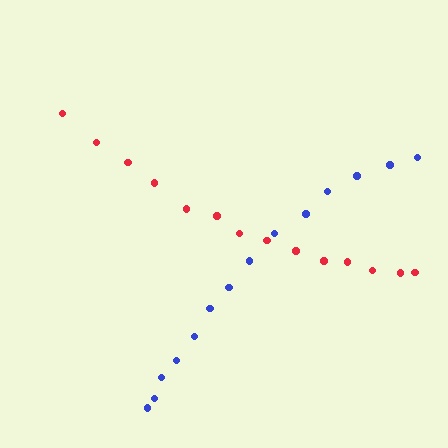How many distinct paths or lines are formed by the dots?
There are 2 distinct paths.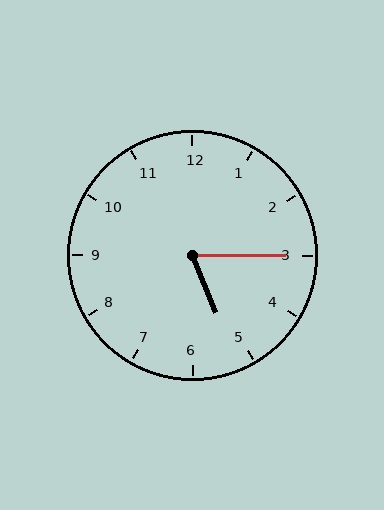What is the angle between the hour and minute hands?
Approximately 68 degrees.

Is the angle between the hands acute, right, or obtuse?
It is acute.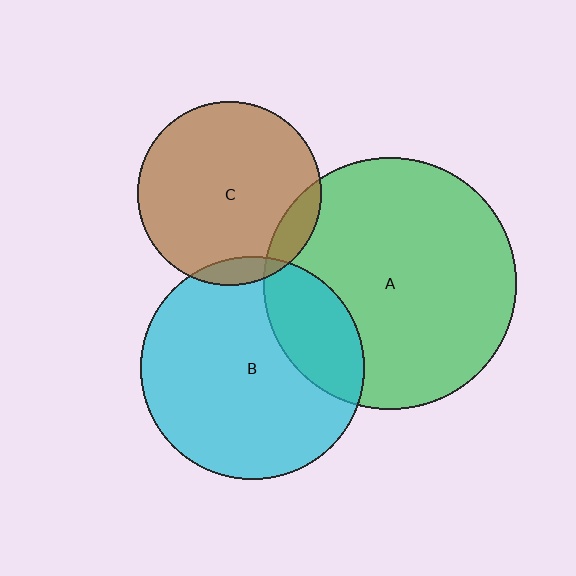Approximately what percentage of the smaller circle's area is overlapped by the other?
Approximately 5%.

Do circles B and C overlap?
Yes.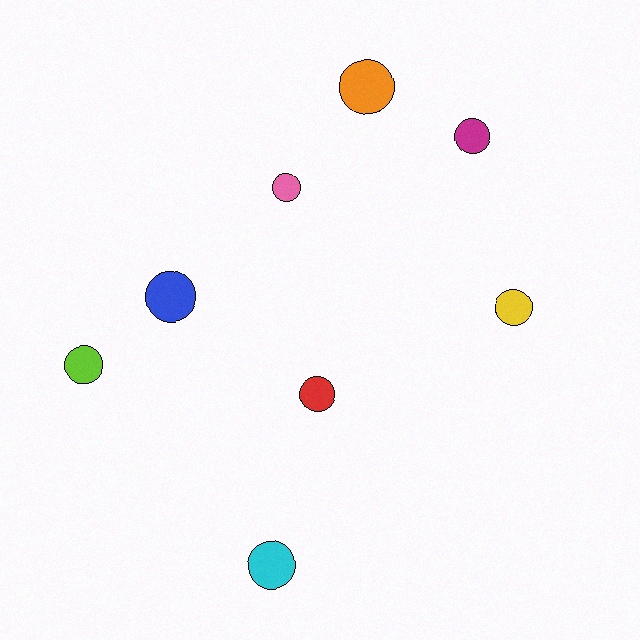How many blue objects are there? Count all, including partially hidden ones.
There is 1 blue object.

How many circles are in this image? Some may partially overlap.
There are 8 circles.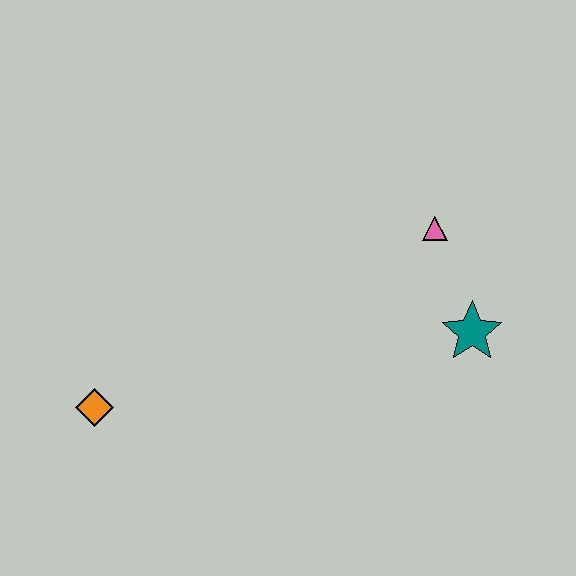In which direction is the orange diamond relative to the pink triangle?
The orange diamond is to the left of the pink triangle.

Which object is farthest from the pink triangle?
The orange diamond is farthest from the pink triangle.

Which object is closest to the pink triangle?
The teal star is closest to the pink triangle.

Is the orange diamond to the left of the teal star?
Yes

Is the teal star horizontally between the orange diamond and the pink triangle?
No